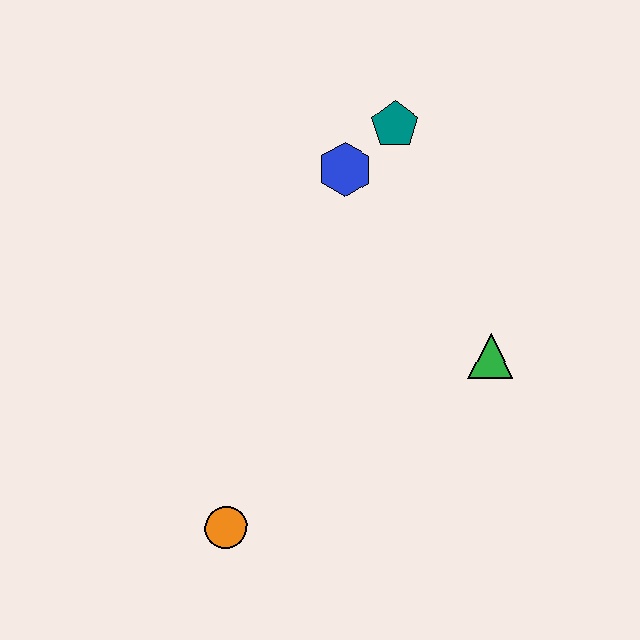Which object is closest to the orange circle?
The green triangle is closest to the orange circle.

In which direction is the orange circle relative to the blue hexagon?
The orange circle is below the blue hexagon.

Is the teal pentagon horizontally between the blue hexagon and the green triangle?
Yes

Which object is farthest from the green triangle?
The orange circle is farthest from the green triangle.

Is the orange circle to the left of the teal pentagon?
Yes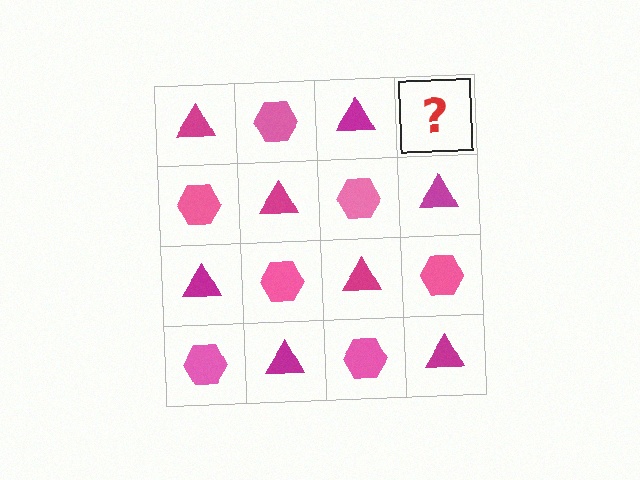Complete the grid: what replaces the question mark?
The question mark should be replaced with a pink hexagon.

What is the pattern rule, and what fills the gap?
The rule is that it alternates magenta triangle and pink hexagon in a checkerboard pattern. The gap should be filled with a pink hexagon.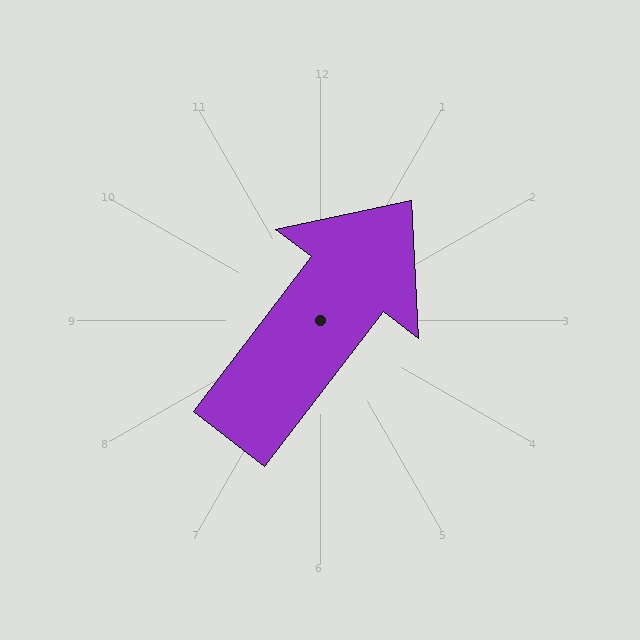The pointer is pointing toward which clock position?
Roughly 1 o'clock.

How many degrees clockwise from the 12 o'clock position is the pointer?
Approximately 37 degrees.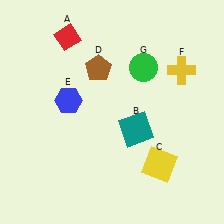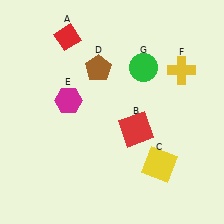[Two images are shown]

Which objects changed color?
B changed from teal to red. E changed from blue to magenta.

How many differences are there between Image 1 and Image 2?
There are 2 differences between the two images.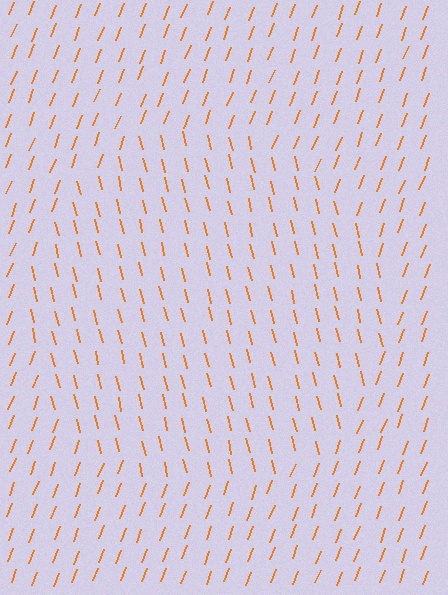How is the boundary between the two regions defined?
The boundary is defined purely by a change in line orientation (approximately 34 degrees difference). All lines are the same color and thickness.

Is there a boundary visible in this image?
Yes, there is a texture boundary formed by a change in line orientation.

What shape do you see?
I see a circle.